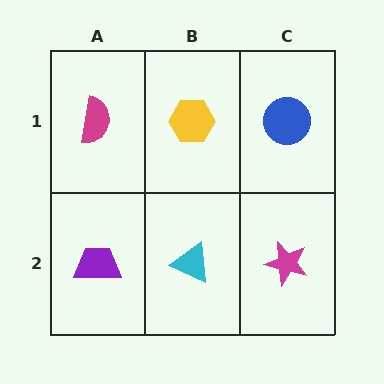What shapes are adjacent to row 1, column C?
A magenta star (row 2, column C), a yellow hexagon (row 1, column B).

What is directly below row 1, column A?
A purple trapezoid.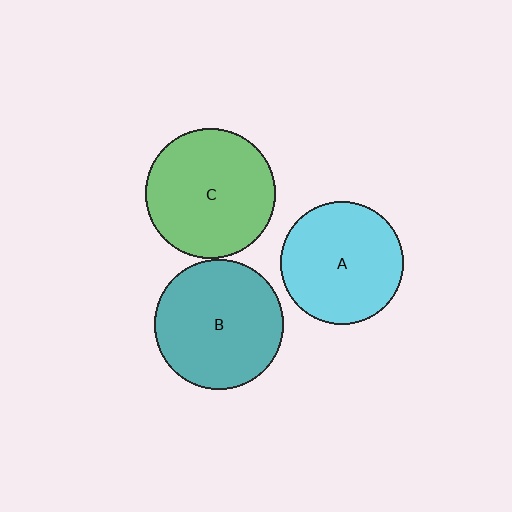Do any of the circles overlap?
No, none of the circles overlap.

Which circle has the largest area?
Circle C (green).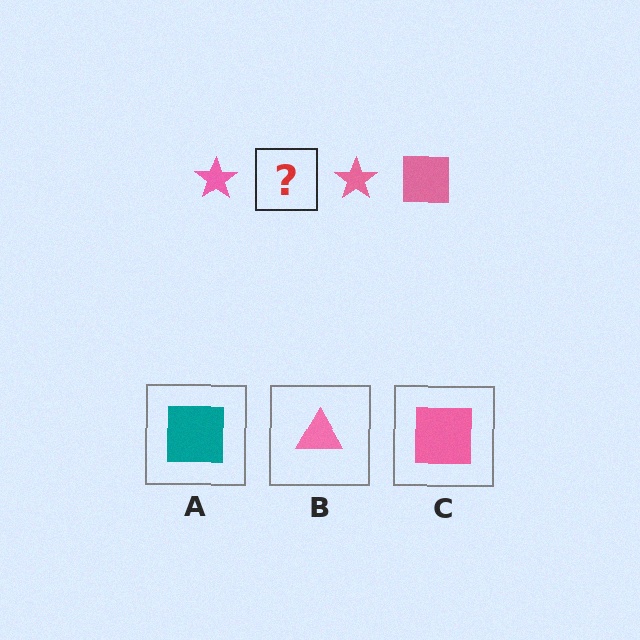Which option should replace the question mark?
Option C.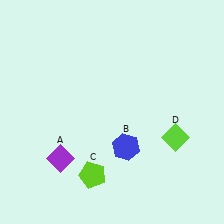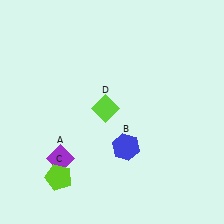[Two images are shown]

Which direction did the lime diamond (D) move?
The lime diamond (D) moved left.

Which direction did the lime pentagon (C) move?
The lime pentagon (C) moved left.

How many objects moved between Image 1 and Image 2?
2 objects moved between the two images.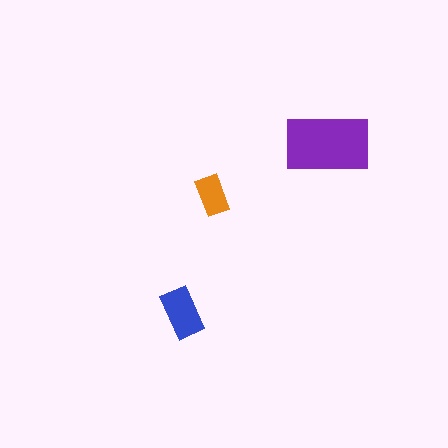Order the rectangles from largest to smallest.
the purple one, the blue one, the orange one.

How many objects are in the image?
There are 3 objects in the image.